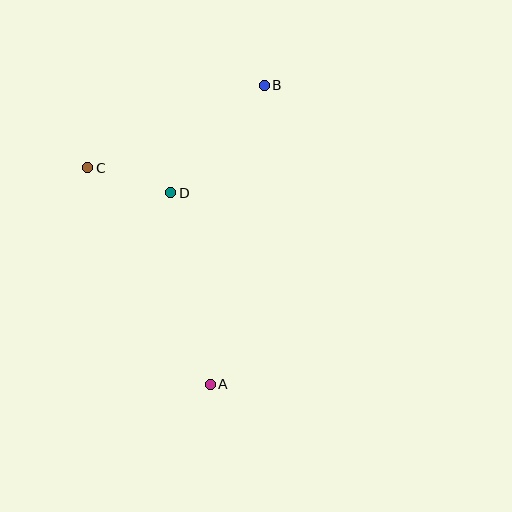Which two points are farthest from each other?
Points A and B are farthest from each other.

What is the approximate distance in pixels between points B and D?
The distance between B and D is approximately 142 pixels.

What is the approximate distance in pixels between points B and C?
The distance between B and C is approximately 195 pixels.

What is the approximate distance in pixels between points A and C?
The distance between A and C is approximately 249 pixels.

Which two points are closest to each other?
Points C and D are closest to each other.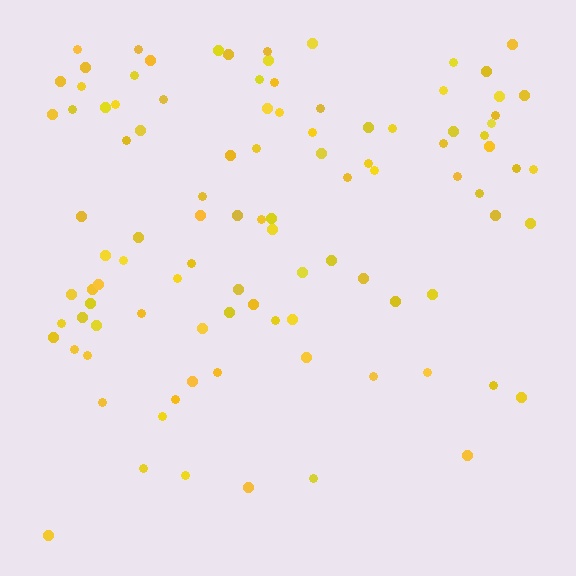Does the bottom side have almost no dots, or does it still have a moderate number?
Still a moderate number, just noticeably fewer than the top.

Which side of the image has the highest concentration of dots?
The top.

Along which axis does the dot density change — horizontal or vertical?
Vertical.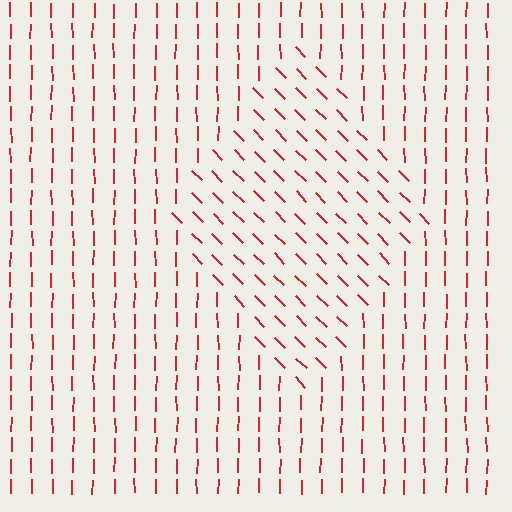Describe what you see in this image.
The image is filled with small red line segments. A diamond region in the image has lines oriented differently from the surrounding lines, creating a visible texture boundary.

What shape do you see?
I see a diamond.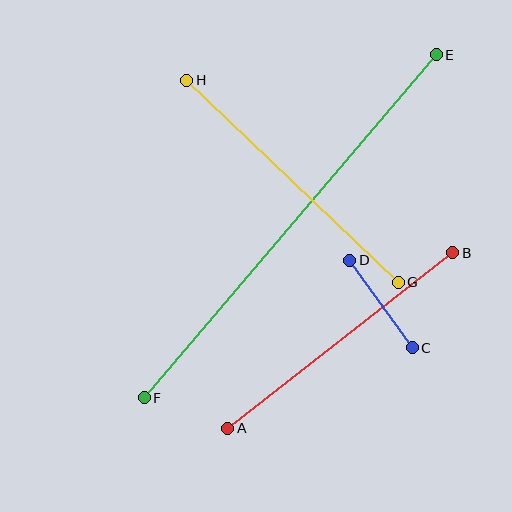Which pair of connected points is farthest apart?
Points E and F are farthest apart.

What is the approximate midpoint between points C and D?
The midpoint is at approximately (381, 304) pixels.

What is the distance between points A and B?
The distance is approximately 286 pixels.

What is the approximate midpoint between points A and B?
The midpoint is at approximately (340, 341) pixels.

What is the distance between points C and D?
The distance is approximately 107 pixels.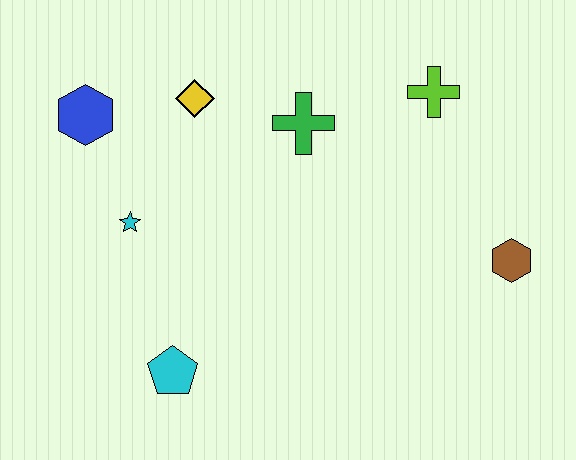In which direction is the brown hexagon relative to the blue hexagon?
The brown hexagon is to the right of the blue hexagon.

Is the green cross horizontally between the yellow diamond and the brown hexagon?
Yes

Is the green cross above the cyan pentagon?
Yes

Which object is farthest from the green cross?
The cyan pentagon is farthest from the green cross.